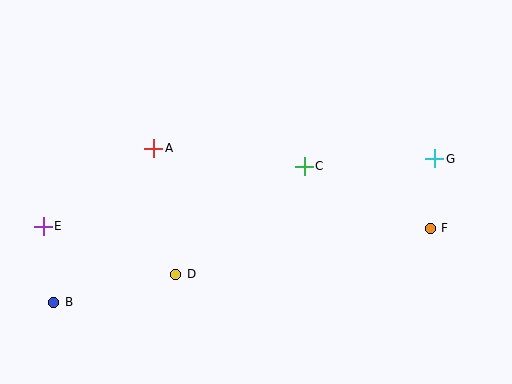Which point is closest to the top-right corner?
Point G is closest to the top-right corner.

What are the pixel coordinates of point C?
Point C is at (304, 166).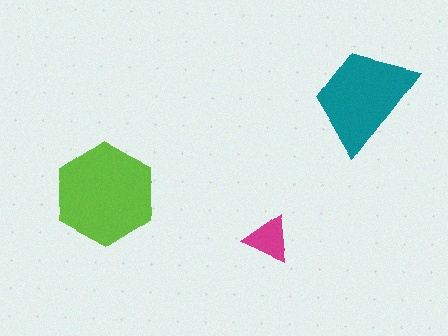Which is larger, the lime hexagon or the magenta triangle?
The lime hexagon.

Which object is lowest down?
The magenta triangle is bottommost.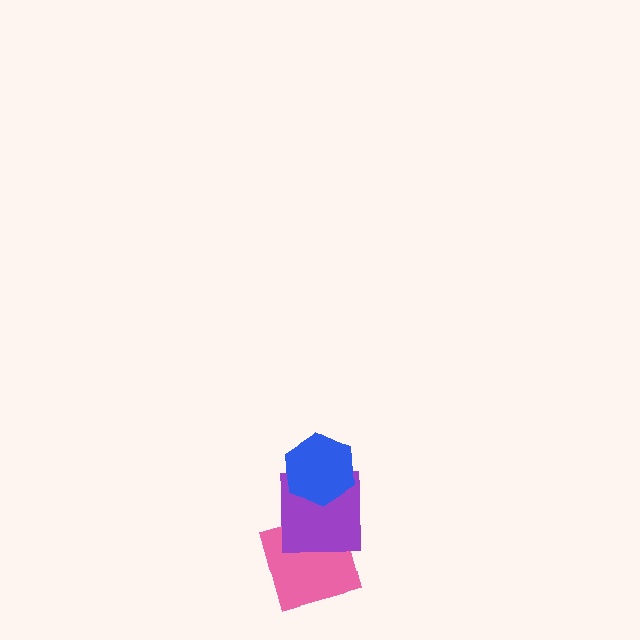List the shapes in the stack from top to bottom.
From top to bottom: the blue hexagon, the purple square, the pink square.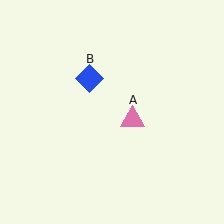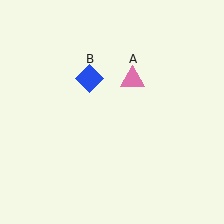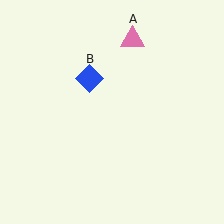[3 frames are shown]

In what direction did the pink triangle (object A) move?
The pink triangle (object A) moved up.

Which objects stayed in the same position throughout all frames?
Blue diamond (object B) remained stationary.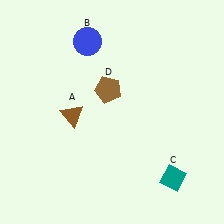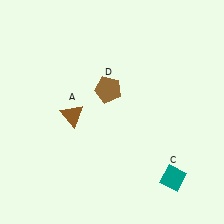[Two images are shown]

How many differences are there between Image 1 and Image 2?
There is 1 difference between the two images.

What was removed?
The blue circle (B) was removed in Image 2.